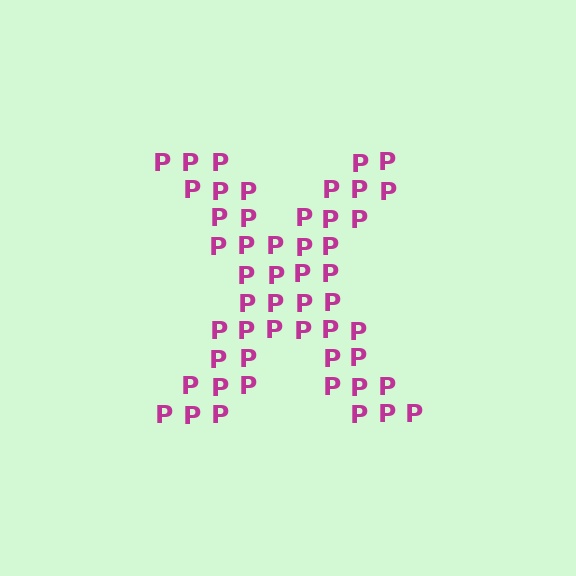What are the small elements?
The small elements are letter P's.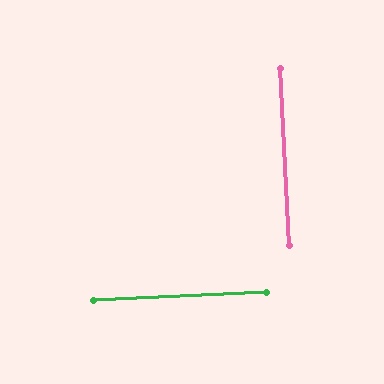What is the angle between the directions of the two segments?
Approximately 90 degrees.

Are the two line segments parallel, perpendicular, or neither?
Perpendicular — they meet at approximately 90°.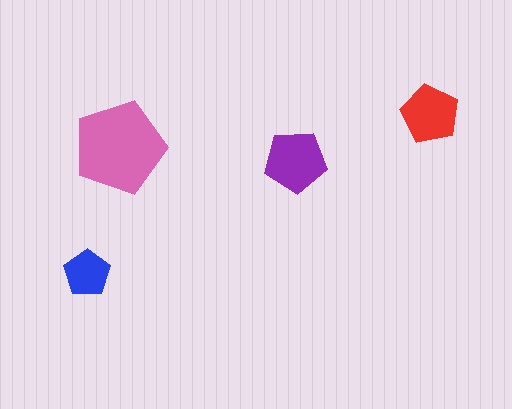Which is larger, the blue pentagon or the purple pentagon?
The purple one.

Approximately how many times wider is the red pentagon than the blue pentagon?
About 1.5 times wider.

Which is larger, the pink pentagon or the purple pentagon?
The pink one.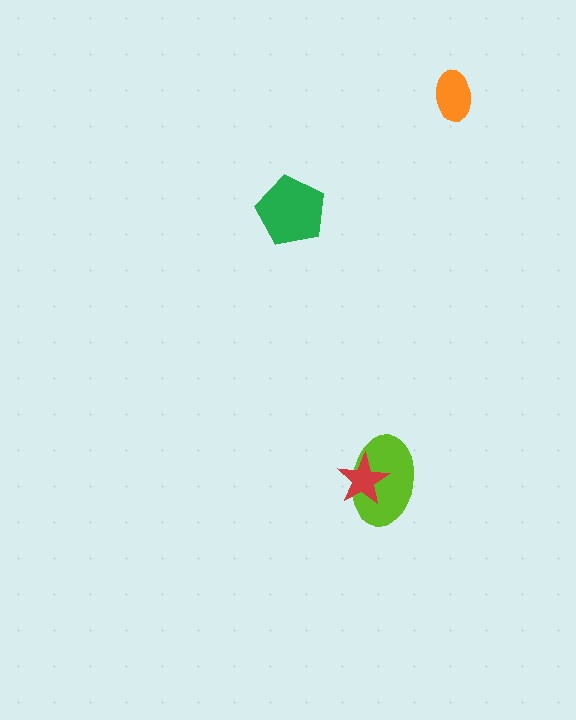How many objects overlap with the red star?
1 object overlaps with the red star.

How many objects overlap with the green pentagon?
0 objects overlap with the green pentagon.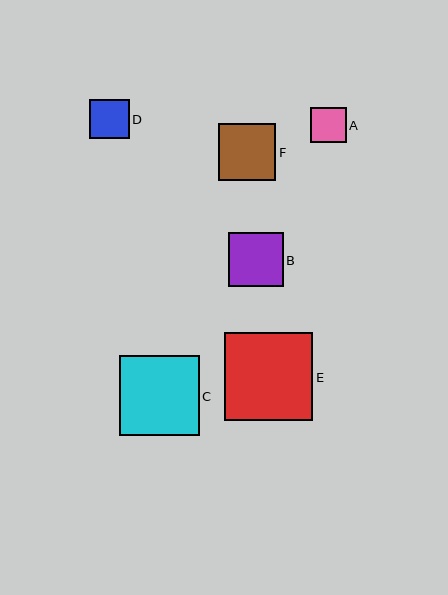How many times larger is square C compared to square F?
Square C is approximately 1.4 times the size of square F.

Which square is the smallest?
Square A is the smallest with a size of approximately 35 pixels.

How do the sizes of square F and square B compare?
Square F and square B are approximately the same size.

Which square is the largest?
Square E is the largest with a size of approximately 88 pixels.